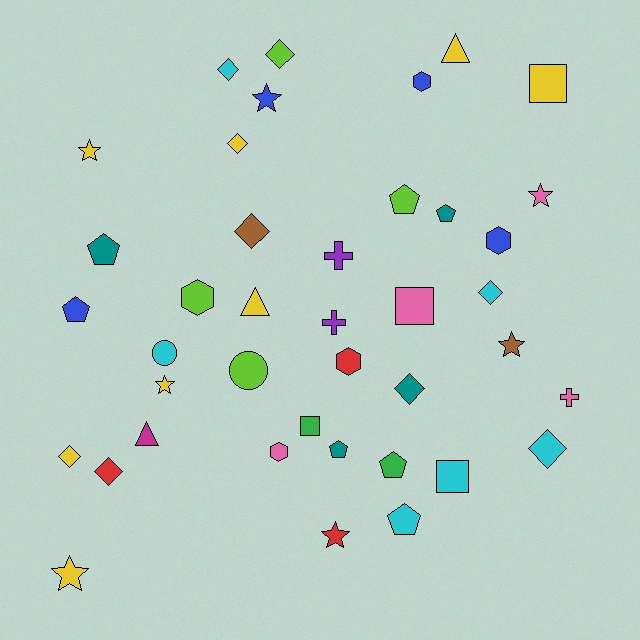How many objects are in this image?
There are 40 objects.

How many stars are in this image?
There are 7 stars.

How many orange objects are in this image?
There are no orange objects.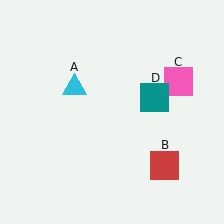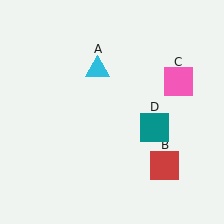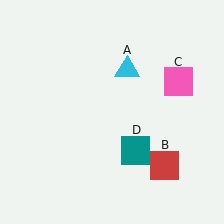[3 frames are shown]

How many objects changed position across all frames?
2 objects changed position: cyan triangle (object A), teal square (object D).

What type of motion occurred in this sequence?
The cyan triangle (object A), teal square (object D) rotated clockwise around the center of the scene.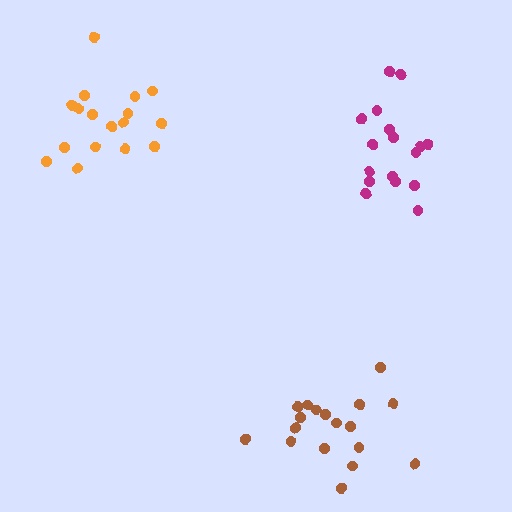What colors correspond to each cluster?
The clusters are colored: orange, brown, magenta.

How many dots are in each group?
Group 1: 17 dots, Group 2: 18 dots, Group 3: 17 dots (52 total).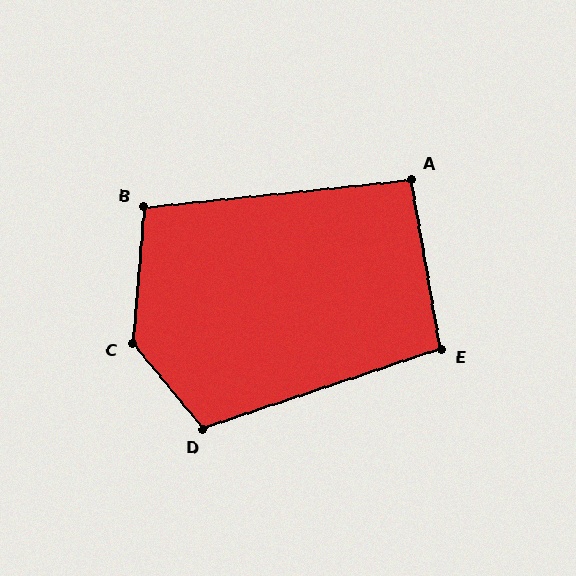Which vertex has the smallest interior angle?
A, at approximately 94 degrees.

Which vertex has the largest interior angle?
C, at approximately 136 degrees.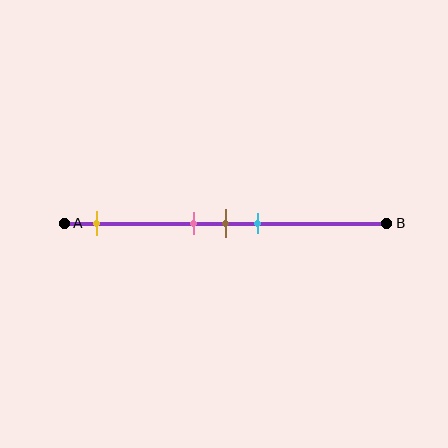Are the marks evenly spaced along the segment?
No, the marks are not evenly spaced.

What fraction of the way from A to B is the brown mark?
The brown mark is approximately 50% (0.5) of the way from A to B.